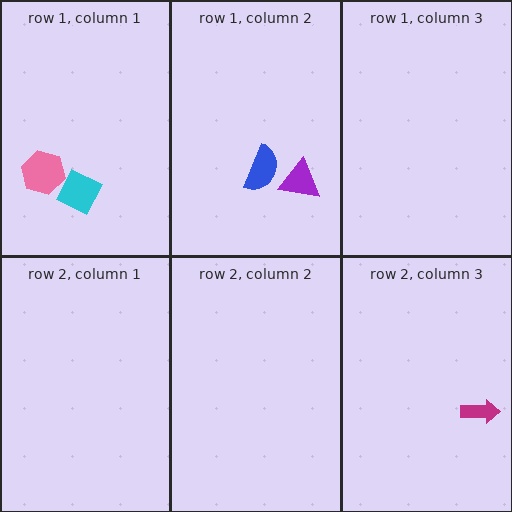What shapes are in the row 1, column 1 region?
The cyan diamond, the pink hexagon.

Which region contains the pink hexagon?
The row 1, column 1 region.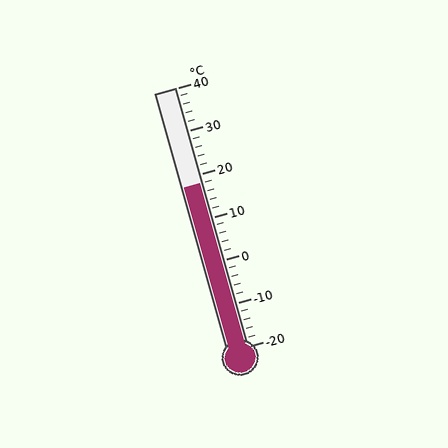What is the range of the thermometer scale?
The thermometer scale ranges from -20°C to 40°C.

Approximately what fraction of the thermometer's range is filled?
The thermometer is filled to approximately 65% of its range.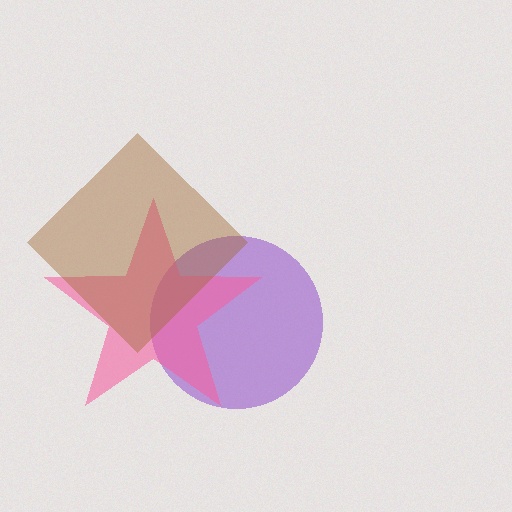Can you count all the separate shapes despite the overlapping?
Yes, there are 3 separate shapes.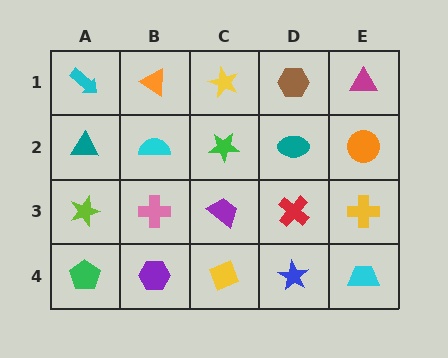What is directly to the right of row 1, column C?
A brown hexagon.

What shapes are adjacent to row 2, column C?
A yellow star (row 1, column C), a purple trapezoid (row 3, column C), a cyan semicircle (row 2, column B), a teal ellipse (row 2, column D).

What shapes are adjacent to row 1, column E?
An orange circle (row 2, column E), a brown hexagon (row 1, column D).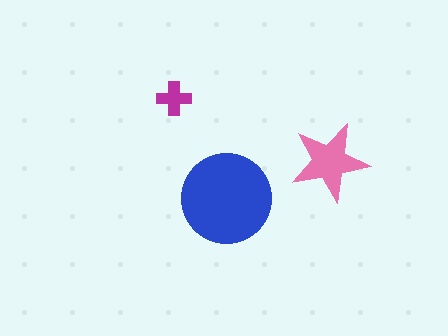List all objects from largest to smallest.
The blue circle, the pink star, the magenta cross.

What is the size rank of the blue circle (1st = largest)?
1st.